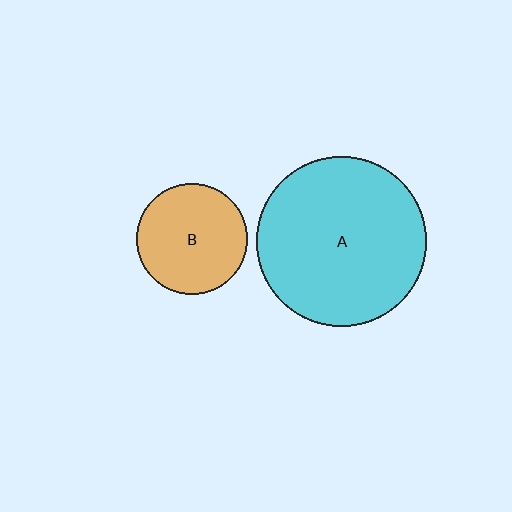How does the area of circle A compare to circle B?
Approximately 2.3 times.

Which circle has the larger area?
Circle A (cyan).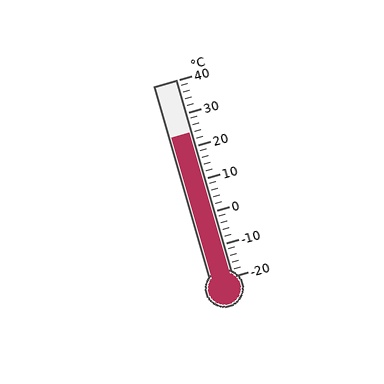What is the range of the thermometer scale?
The thermometer scale ranges from -20°C to 40°C.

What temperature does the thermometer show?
The thermometer shows approximately 24°C.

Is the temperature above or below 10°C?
The temperature is above 10°C.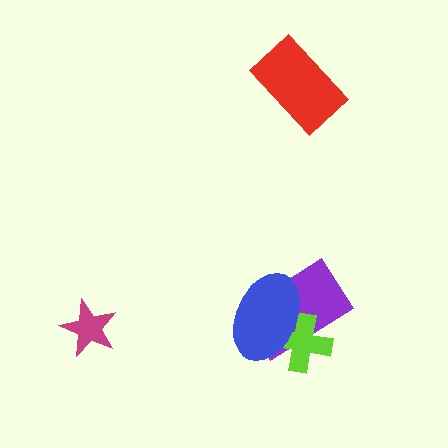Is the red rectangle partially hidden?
No, no other shape covers it.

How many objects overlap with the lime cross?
2 objects overlap with the lime cross.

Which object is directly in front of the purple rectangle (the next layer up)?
The lime cross is directly in front of the purple rectangle.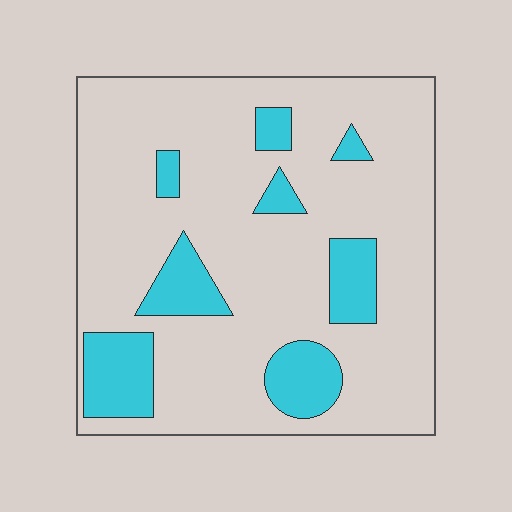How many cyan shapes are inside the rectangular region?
8.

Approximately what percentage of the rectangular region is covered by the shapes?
Approximately 20%.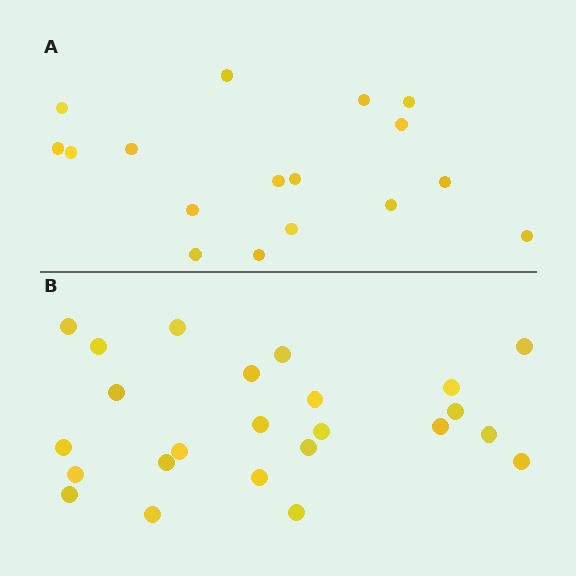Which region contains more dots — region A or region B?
Region B (the bottom region) has more dots.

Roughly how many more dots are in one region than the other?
Region B has roughly 8 or so more dots than region A.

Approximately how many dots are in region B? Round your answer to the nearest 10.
About 20 dots. (The exact count is 24, which rounds to 20.)